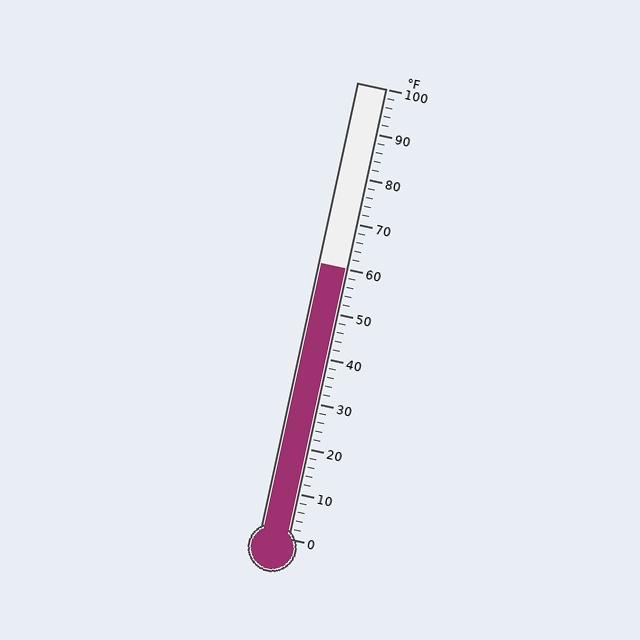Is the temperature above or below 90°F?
The temperature is below 90°F.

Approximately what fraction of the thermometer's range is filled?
The thermometer is filled to approximately 60% of its range.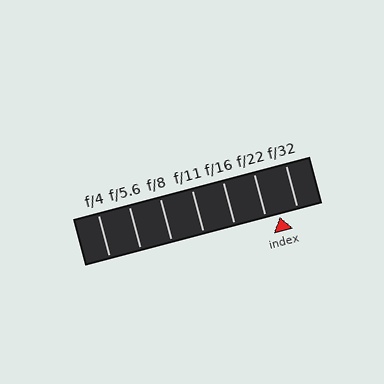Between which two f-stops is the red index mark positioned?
The index mark is between f/22 and f/32.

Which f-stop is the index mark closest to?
The index mark is closest to f/22.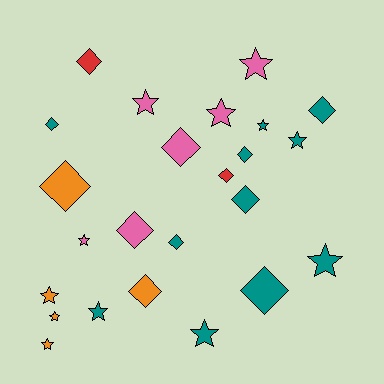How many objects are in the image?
There are 24 objects.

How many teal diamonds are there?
There are 6 teal diamonds.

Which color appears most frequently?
Teal, with 11 objects.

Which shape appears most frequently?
Star, with 12 objects.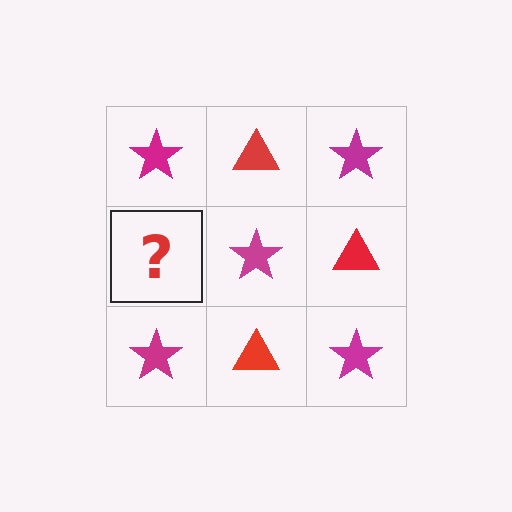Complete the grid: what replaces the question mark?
The question mark should be replaced with a red triangle.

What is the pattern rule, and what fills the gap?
The rule is that it alternates magenta star and red triangle in a checkerboard pattern. The gap should be filled with a red triangle.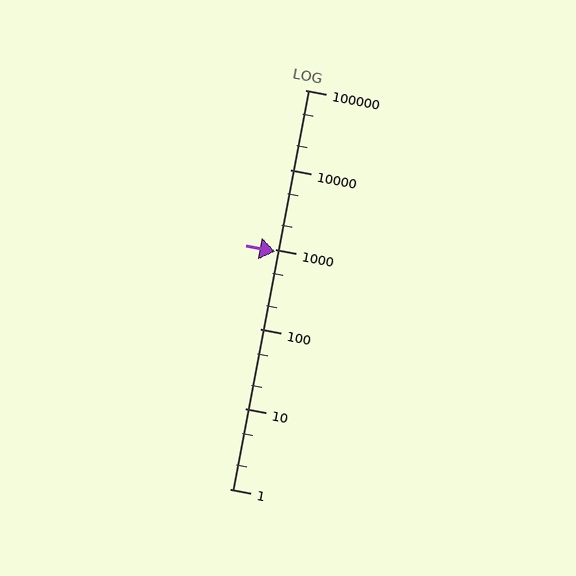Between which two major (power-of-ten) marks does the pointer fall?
The pointer is between 100 and 1000.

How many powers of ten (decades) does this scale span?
The scale spans 5 decades, from 1 to 100000.